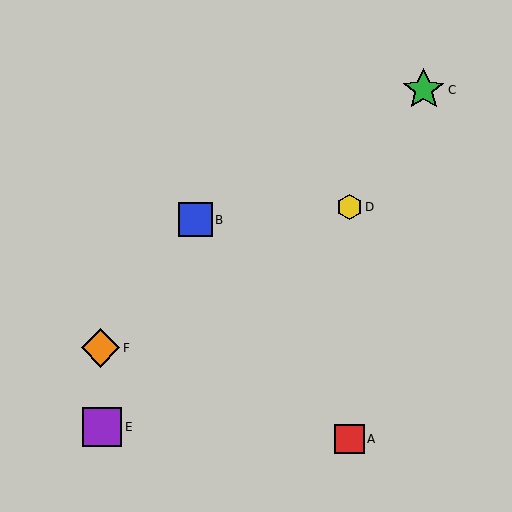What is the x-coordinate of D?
Object D is at x≈349.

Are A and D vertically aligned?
Yes, both are at x≈349.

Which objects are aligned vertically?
Objects A, D are aligned vertically.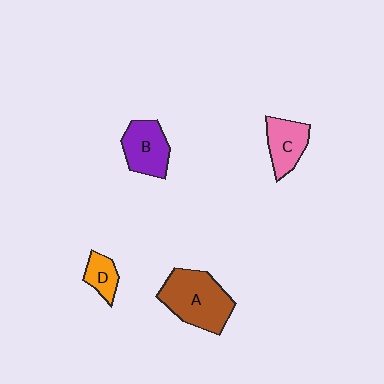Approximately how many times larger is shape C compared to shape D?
Approximately 1.6 times.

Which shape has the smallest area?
Shape D (orange).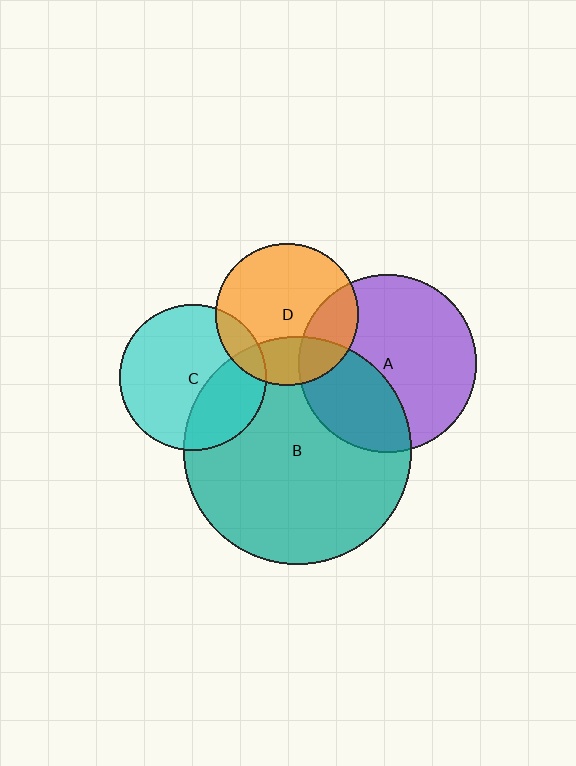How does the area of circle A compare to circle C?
Approximately 1.5 times.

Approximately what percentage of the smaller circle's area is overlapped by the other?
Approximately 25%.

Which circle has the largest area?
Circle B (teal).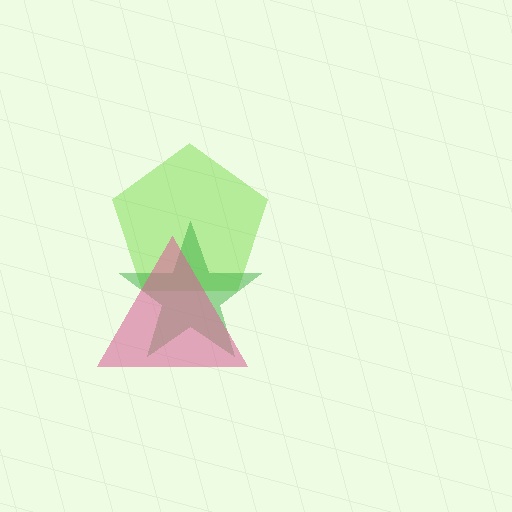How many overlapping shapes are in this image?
There are 3 overlapping shapes in the image.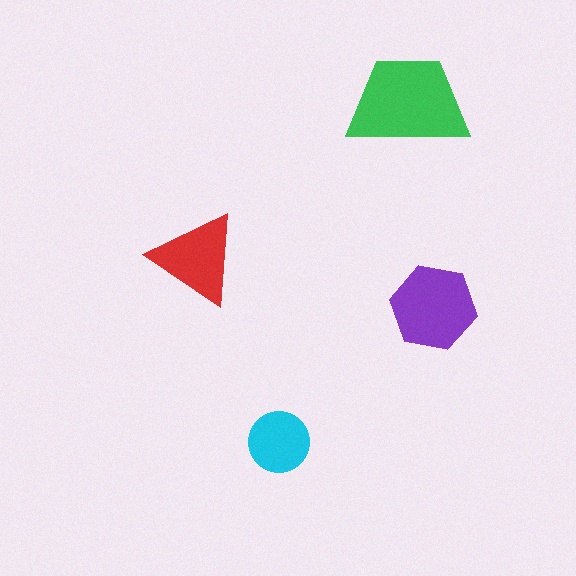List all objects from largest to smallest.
The green trapezoid, the purple hexagon, the red triangle, the cyan circle.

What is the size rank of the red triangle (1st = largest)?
3rd.